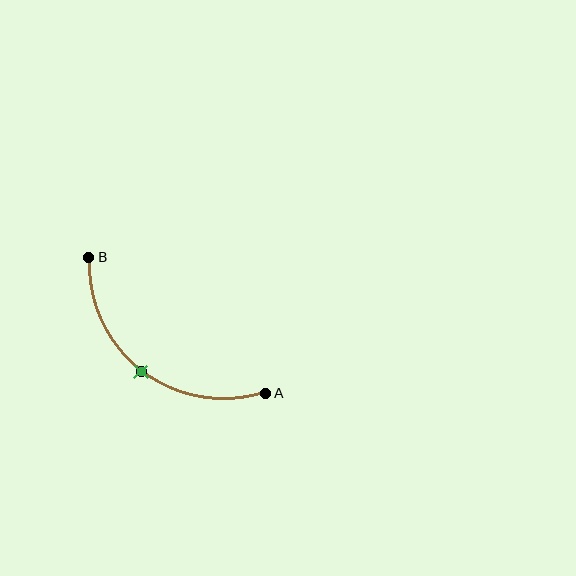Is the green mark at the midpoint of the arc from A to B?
Yes. The green mark lies on the arc at equal arc-length from both A and B — it is the arc midpoint.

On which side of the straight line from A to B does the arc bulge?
The arc bulges below and to the left of the straight line connecting A and B.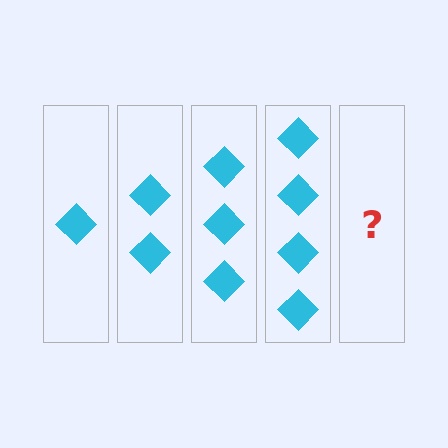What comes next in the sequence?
The next element should be 5 diamonds.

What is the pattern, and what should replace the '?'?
The pattern is that each step adds one more diamond. The '?' should be 5 diamonds.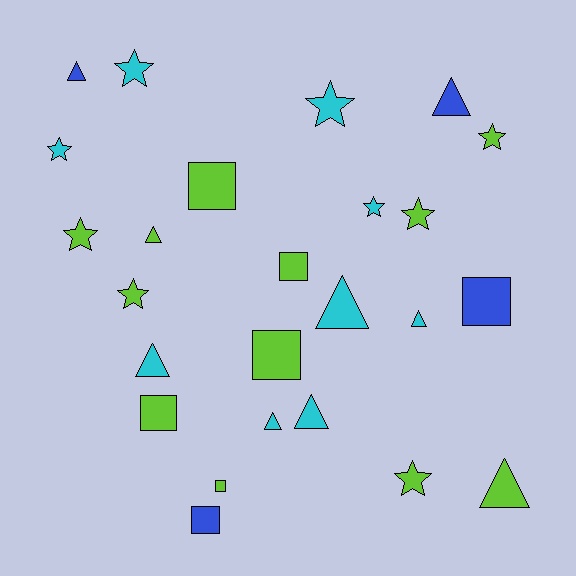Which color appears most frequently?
Lime, with 12 objects.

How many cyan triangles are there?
There are 5 cyan triangles.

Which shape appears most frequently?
Triangle, with 9 objects.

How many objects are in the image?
There are 25 objects.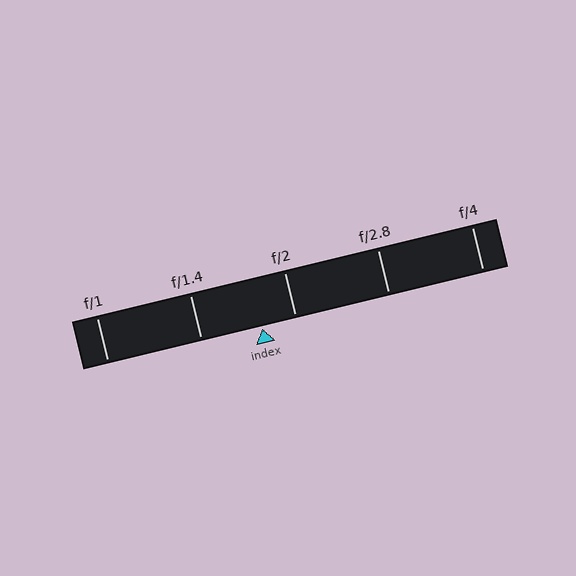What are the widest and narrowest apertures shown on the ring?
The widest aperture shown is f/1 and the narrowest is f/4.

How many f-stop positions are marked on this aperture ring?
There are 5 f-stop positions marked.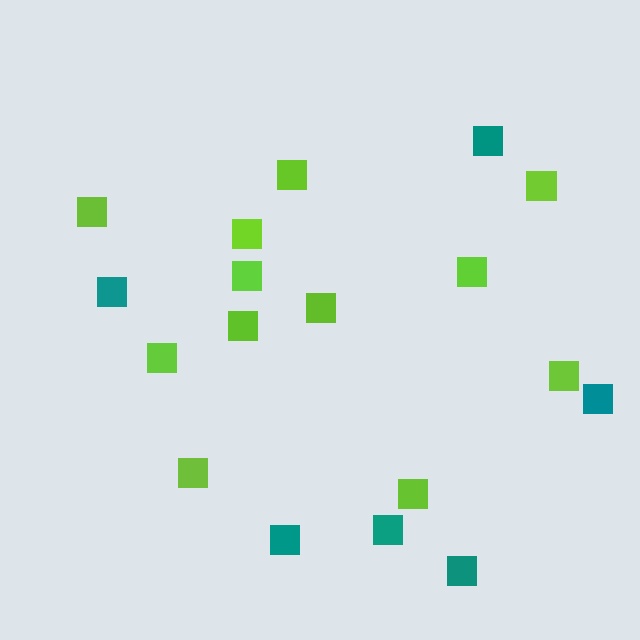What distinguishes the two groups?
There are 2 groups: one group of teal squares (6) and one group of lime squares (12).